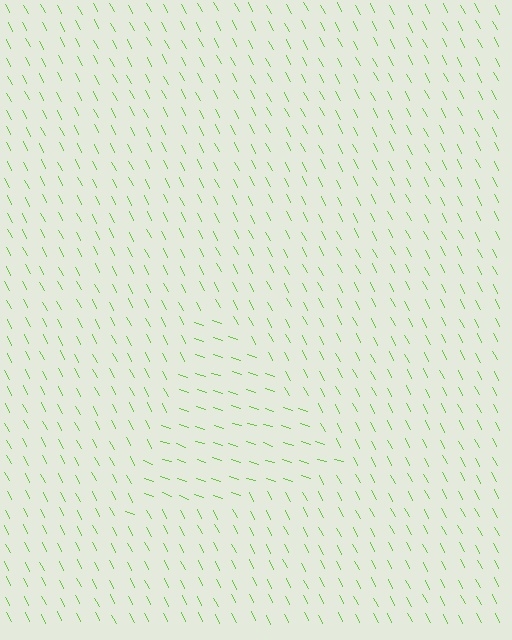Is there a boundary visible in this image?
Yes, there is a texture boundary formed by a change in line orientation.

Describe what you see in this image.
The image is filled with small lime line segments. A triangle region in the image has lines oriented differently from the surrounding lines, creating a visible texture boundary.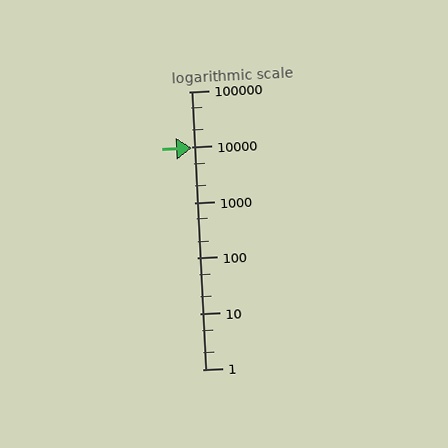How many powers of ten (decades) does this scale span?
The scale spans 5 decades, from 1 to 100000.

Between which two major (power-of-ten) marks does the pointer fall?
The pointer is between 1000 and 10000.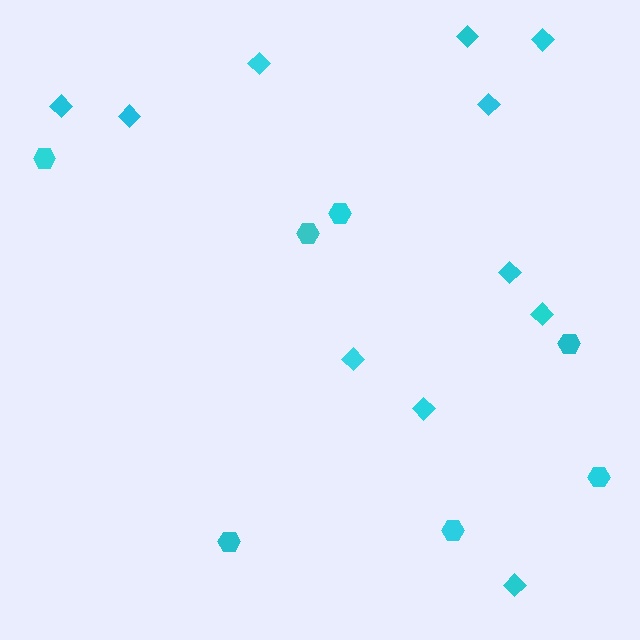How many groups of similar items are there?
There are 2 groups: one group of hexagons (7) and one group of diamonds (11).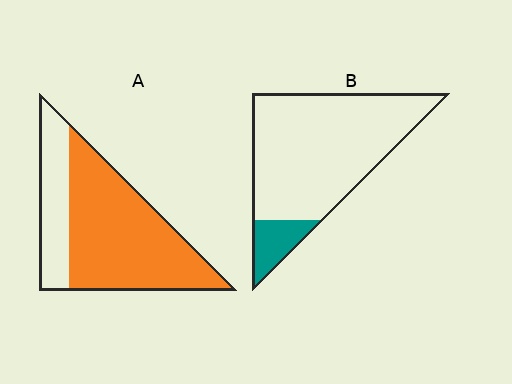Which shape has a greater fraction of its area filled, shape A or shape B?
Shape A.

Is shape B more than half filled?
No.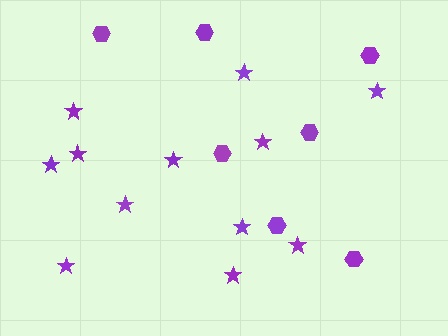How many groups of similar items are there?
There are 2 groups: one group of stars (12) and one group of hexagons (7).